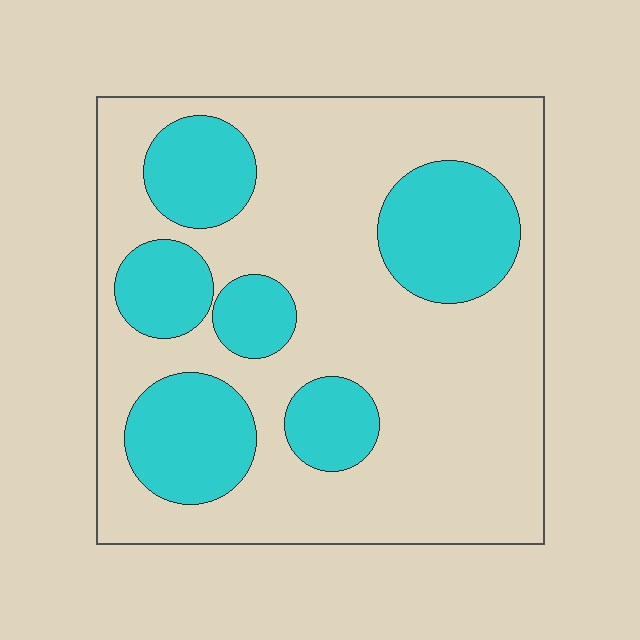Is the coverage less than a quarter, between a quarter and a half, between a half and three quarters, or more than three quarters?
Between a quarter and a half.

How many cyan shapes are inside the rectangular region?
6.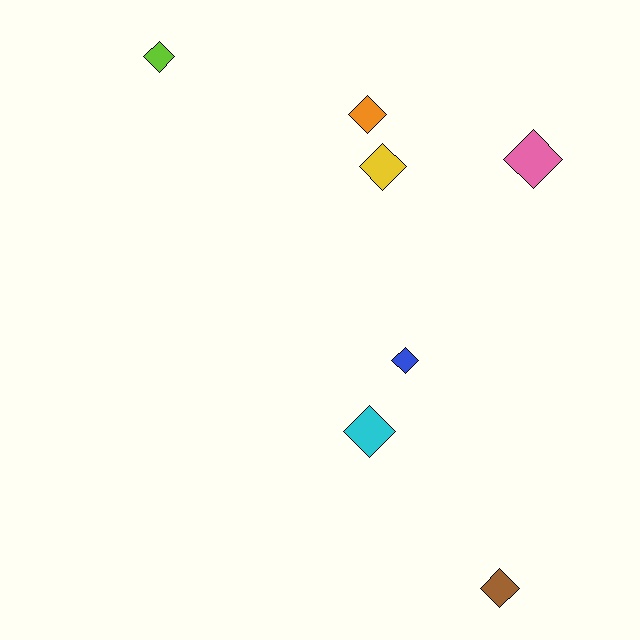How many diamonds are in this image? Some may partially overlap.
There are 7 diamonds.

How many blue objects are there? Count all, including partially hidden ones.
There is 1 blue object.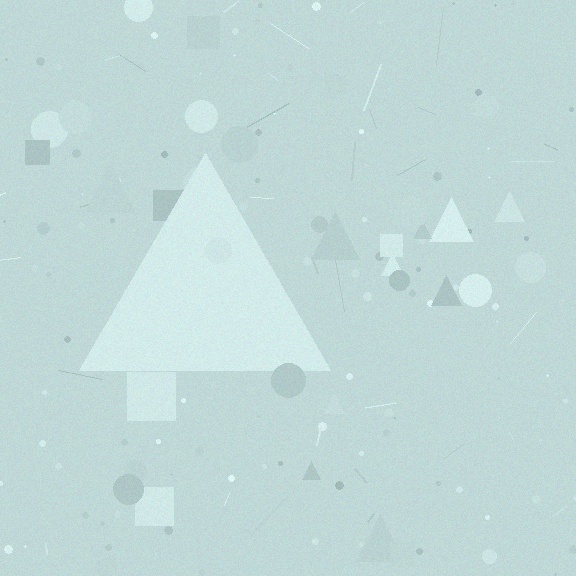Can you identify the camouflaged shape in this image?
The camouflaged shape is a triangle.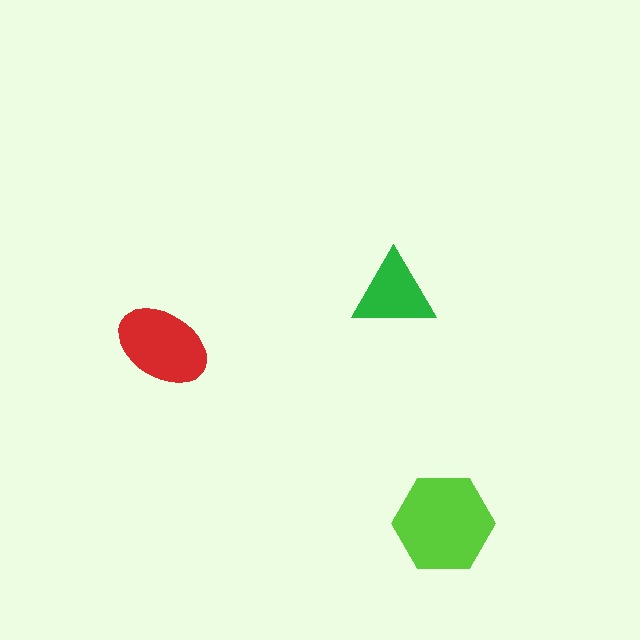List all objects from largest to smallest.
The lime hexagon, the red ellipse, the green triangle.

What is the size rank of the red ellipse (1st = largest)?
2nd.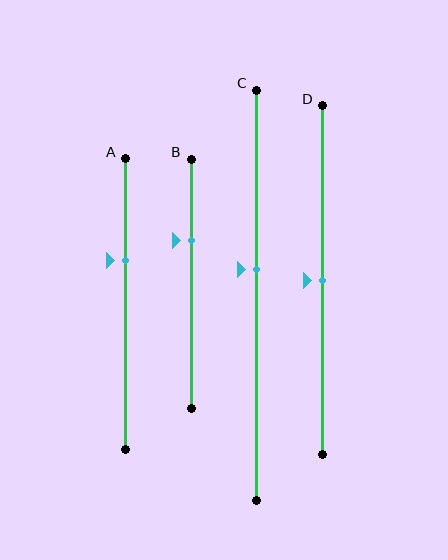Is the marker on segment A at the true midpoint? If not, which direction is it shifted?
No, the marker on segment A is shifted upward by about 15% of the segment length.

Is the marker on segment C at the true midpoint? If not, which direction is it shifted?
No, the marker on segment C is shifted upward by about 6% of the segment length.